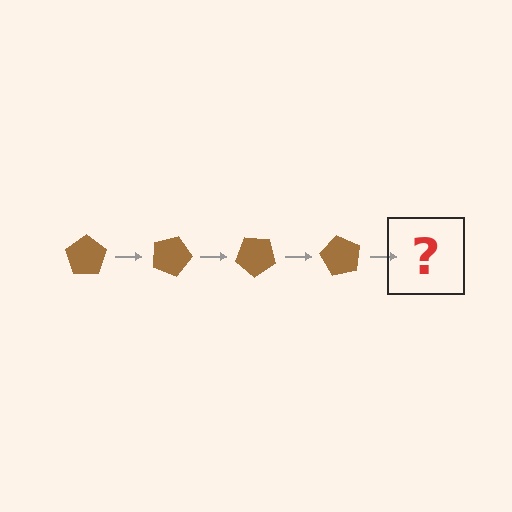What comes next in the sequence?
The next element should be a brown pentagon rotated 80 degrees.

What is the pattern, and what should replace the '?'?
The pattern is that the pentagon rotates 20 degrees each step. The '?' should be a brown pentagon rotated 80 degrees.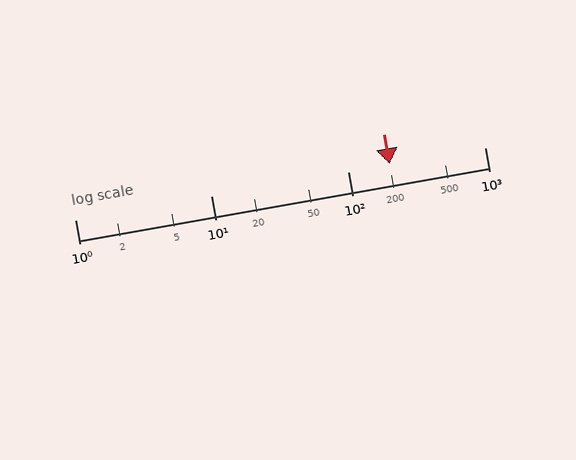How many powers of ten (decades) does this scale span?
The scale spans 3 decades, from 1 to 1000.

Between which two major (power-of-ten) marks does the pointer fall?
The pointer is between 100 and 1000.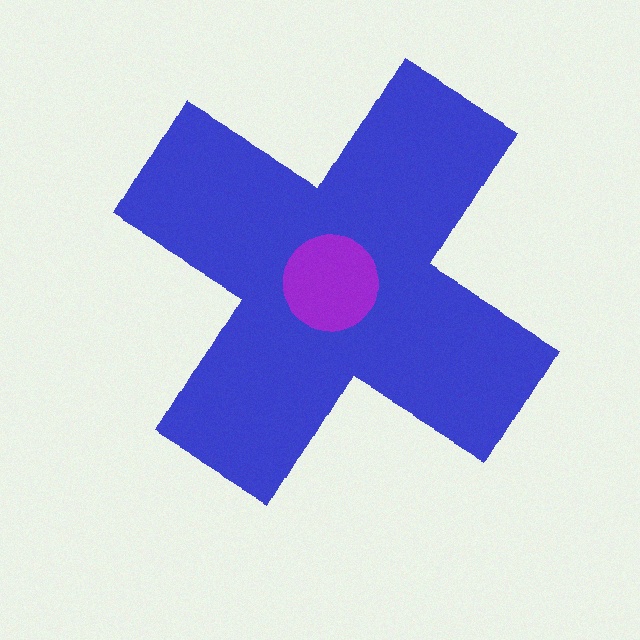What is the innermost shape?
The purple circle.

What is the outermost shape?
The blue cross.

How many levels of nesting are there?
2.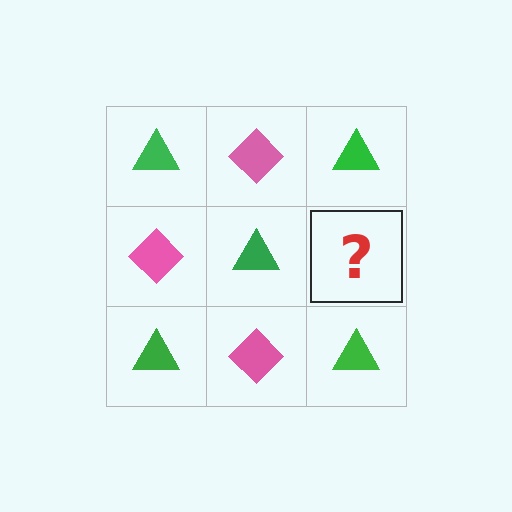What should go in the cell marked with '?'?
The missing cell should contain a pink diamond.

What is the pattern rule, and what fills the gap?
The rule is that it alternates green triangle and pink diamond in a checkerboard pattern. The gap should be filled with a pink diamond.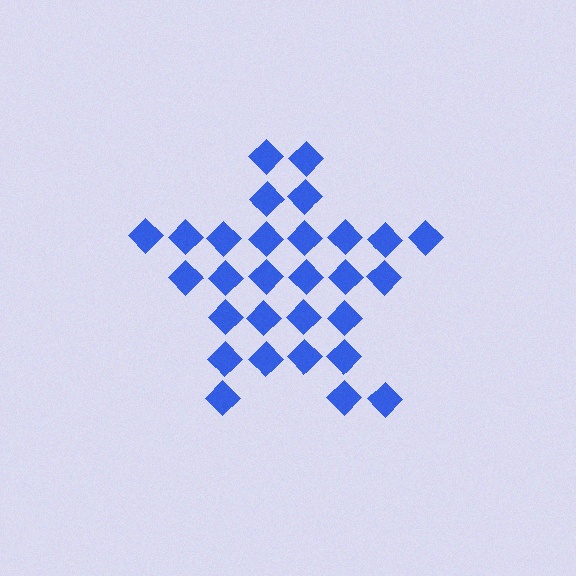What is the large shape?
The large shape is a star.